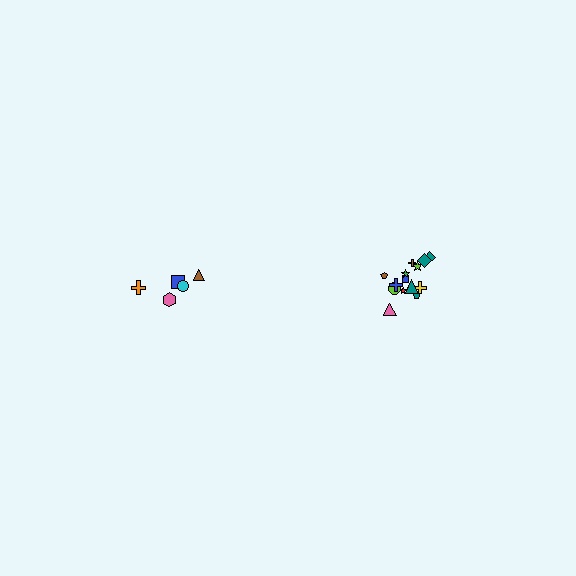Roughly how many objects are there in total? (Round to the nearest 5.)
Roughly 20 objects in total.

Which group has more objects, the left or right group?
The right group.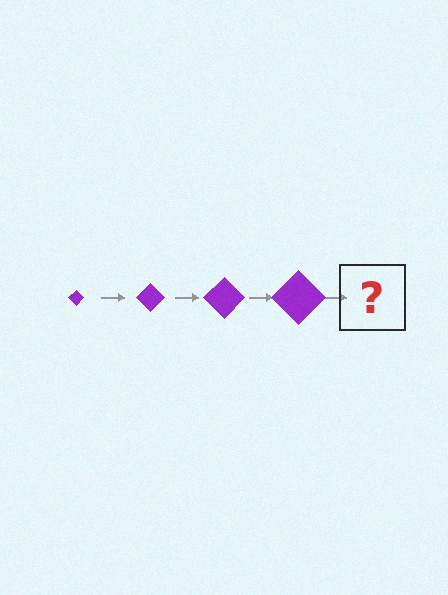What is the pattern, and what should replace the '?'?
The pattern is that the diamond gets progressively larger each step. The '?' should be a purple diamond, larger than the previous one.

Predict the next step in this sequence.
The next step is a purple diamond, larger than the previous one.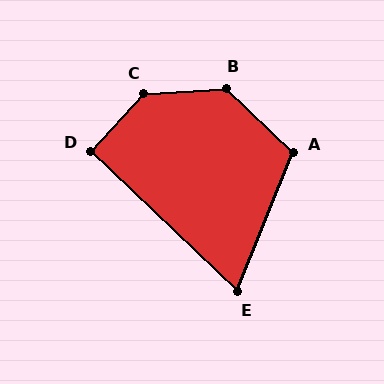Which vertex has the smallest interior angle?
E, at approximately 68 degrees.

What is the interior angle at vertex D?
Approximately 91 degrees (approximately right).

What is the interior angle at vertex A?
Approximately 112 degrees (obtuse).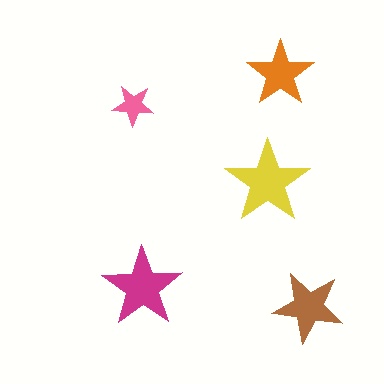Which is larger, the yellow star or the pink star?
The yellow one.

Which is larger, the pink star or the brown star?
The brown one.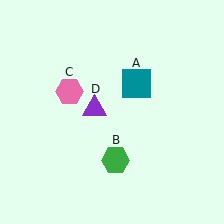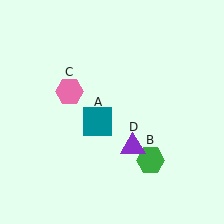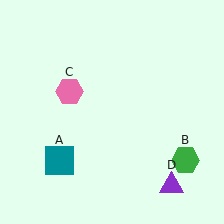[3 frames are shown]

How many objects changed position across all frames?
3 objects changed position: teal square (object A), green hexagon (object B), purple triangle (object D).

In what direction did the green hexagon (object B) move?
The green hexagon (object B) moved right.